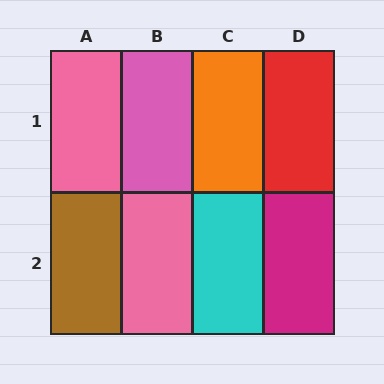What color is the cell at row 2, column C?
Cyan.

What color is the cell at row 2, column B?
Pink.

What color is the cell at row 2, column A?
Brown.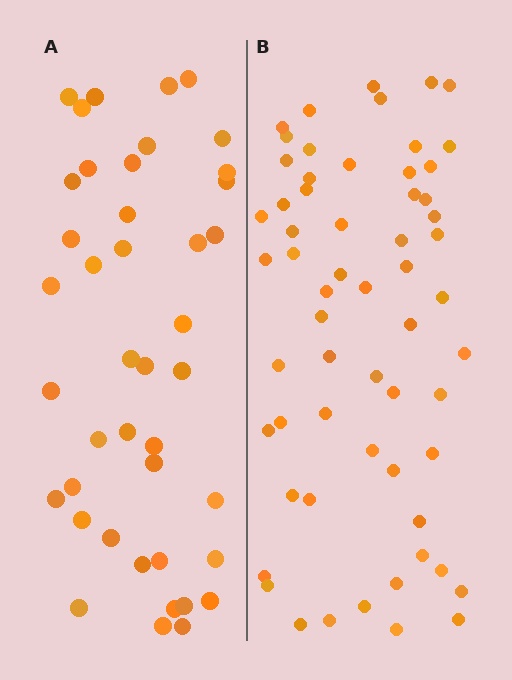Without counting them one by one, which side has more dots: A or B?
Region B (the right region) has more dots.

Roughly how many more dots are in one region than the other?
Region B has approximately 20 more dots than region A.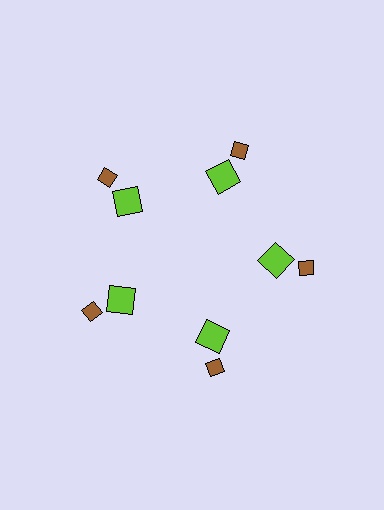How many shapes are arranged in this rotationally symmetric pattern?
There are 10 shapes, arranged in 5 groups of 2.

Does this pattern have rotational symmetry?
Yes, this pattern has 5-fold rotational symmetry. It looks the same after rotating 72 degrees around the center.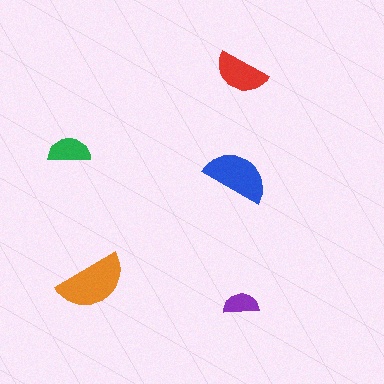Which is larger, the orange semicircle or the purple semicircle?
The orange one.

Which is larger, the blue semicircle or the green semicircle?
The blue one.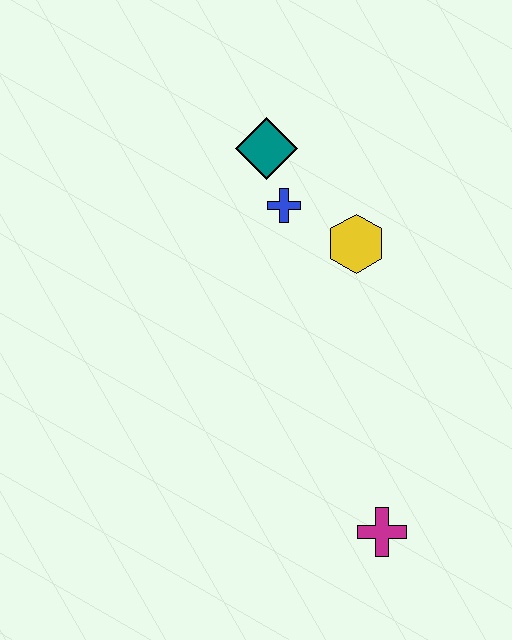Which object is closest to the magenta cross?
The yellow hexagon is closest to the magenta cross.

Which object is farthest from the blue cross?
The magenta cross is farthest from the blue cross.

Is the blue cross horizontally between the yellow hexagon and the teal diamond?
Yes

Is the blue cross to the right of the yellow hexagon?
No